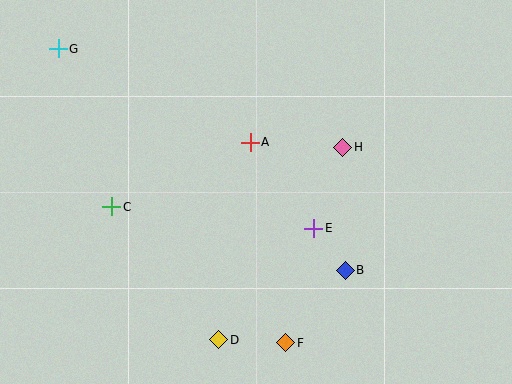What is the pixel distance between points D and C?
The distance between D and C is 171 pixels.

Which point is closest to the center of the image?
Point A at (250, 142) is closest to the center.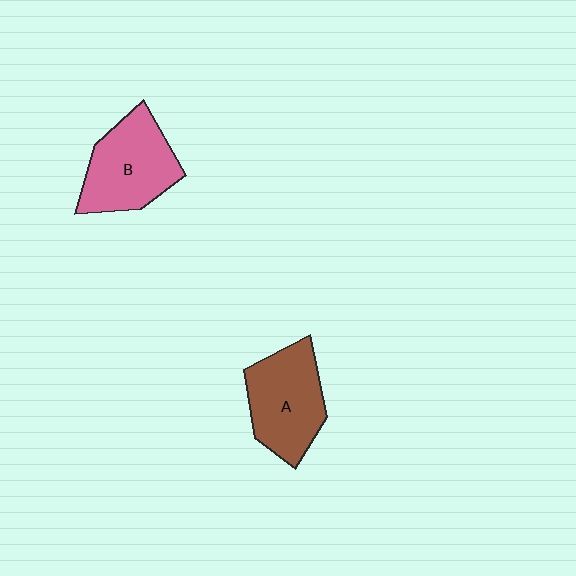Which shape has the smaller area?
Shape A (brown).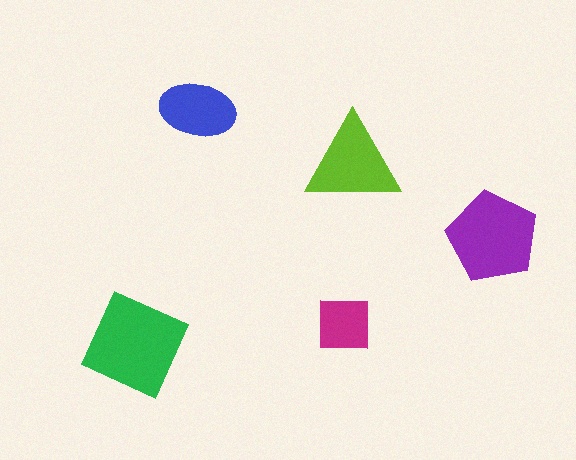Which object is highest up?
The blue ellipse is topmost.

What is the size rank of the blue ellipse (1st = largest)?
4th.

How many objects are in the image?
There are 5 objects in the image.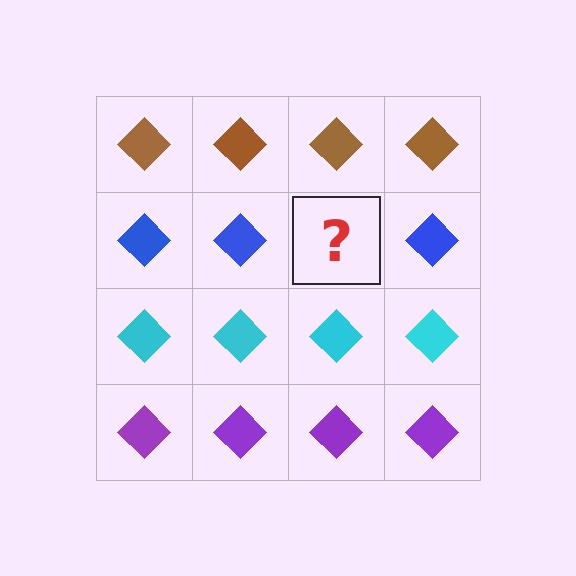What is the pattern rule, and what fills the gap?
The rule is that each row has a consistent color. The gap should be filled with a blue diamond.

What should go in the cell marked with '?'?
The missing cell should contain a blue diamond.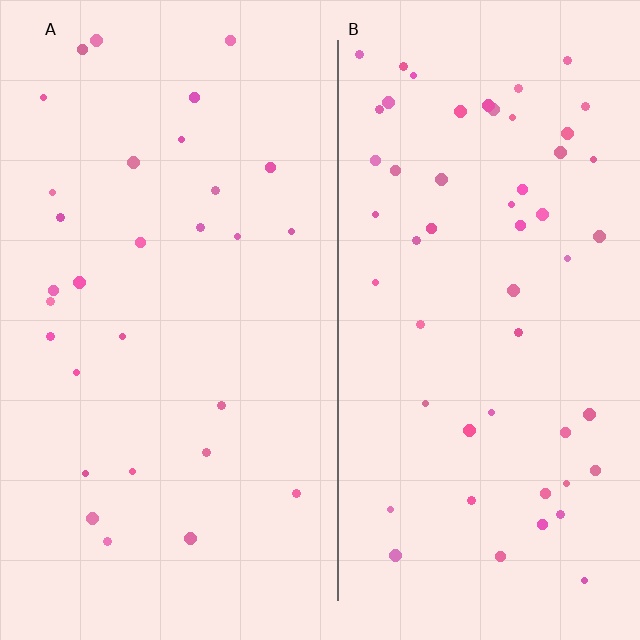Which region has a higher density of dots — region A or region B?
B (the right).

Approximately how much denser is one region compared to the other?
Approximately 1.8× — region B over region A.